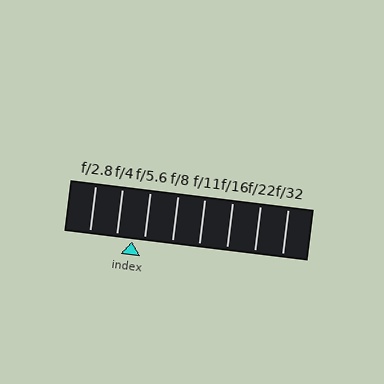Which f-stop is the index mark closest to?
The index mark is closest to f/5.6.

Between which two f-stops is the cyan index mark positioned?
The index mark is between f/4 and f/5.6.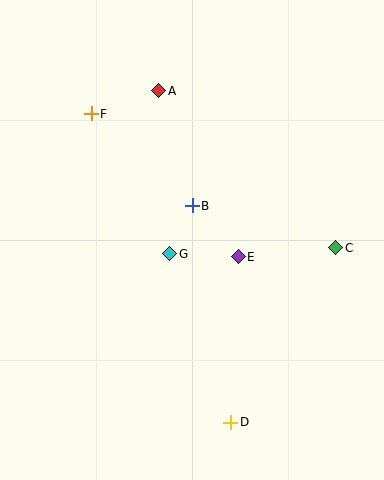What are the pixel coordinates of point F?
Point F is at (91, 114).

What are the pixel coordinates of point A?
Point A is at (159, 91).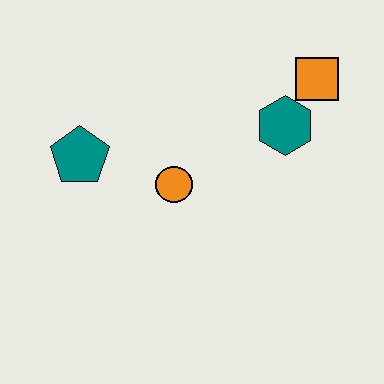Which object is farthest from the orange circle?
The orange square is farthest from the orange circle.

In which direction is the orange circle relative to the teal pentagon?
The orange circle is to the right of the teal pentagon.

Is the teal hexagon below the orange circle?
No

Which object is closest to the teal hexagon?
The orange square is closest to the teal hexagon.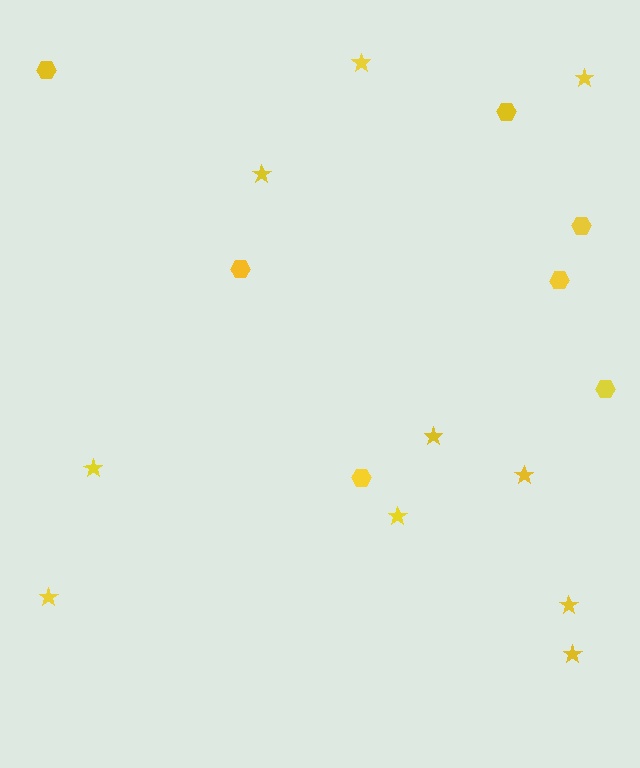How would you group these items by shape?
There are 2 groups: one group of hexagons (7) and one group of stars (10).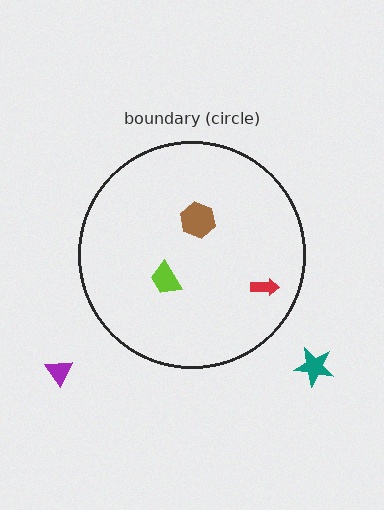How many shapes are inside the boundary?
3 inside, 2 outside.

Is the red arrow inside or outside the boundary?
Inside.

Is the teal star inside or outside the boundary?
Outside.